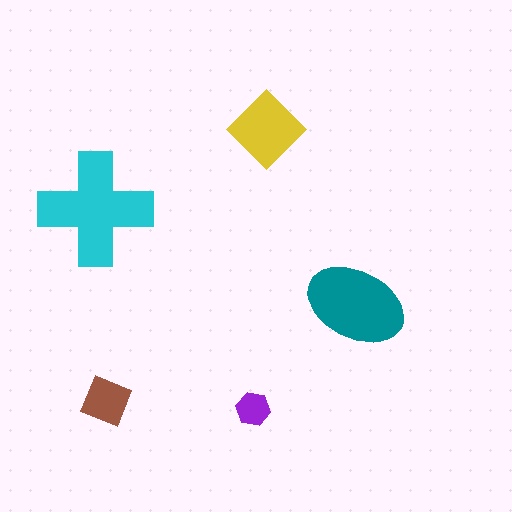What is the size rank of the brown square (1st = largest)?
4th.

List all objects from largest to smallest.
The cyan cross, the teal ellipse, the yellow diamond, the brown square, the purple hexagon.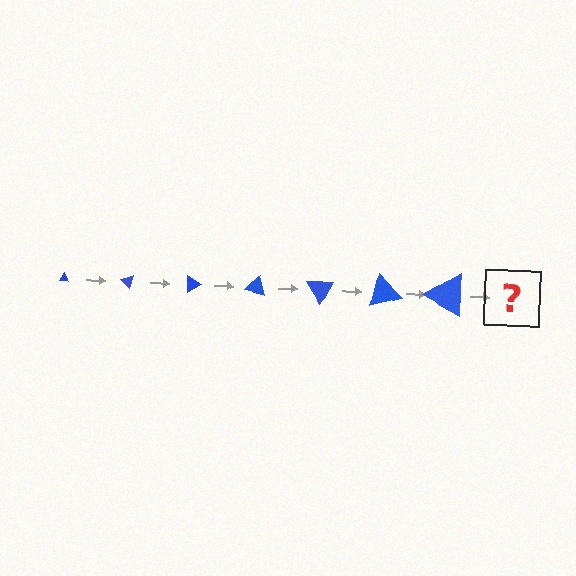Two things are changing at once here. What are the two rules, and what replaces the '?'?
The two rules are that the triangle grows larger each step and it rotates 45 degrees each step. The '?' should be a triangle, larger than the previous one and rotated 315 degrees from the start.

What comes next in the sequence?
The next element should be a triangle, larger than the previous one and rotated 315 degrees from the start.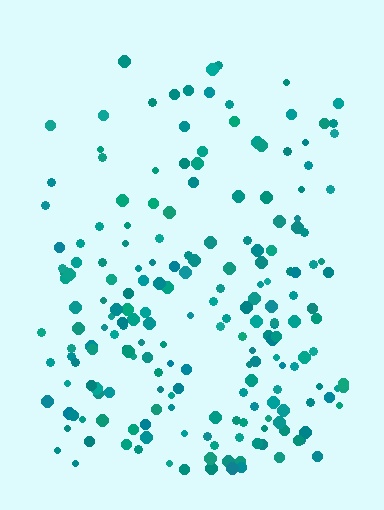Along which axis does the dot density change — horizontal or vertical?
Vertical.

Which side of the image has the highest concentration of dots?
The bottom.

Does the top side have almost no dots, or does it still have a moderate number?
Still a moderate number, just noticeably fewer than the bottom.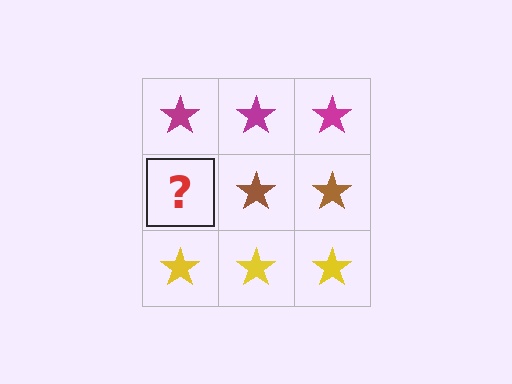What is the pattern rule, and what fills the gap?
The rule is that each row has a consistent color. The gap should be filled with a brown star.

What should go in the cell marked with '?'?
The missing cell should contain a brown star.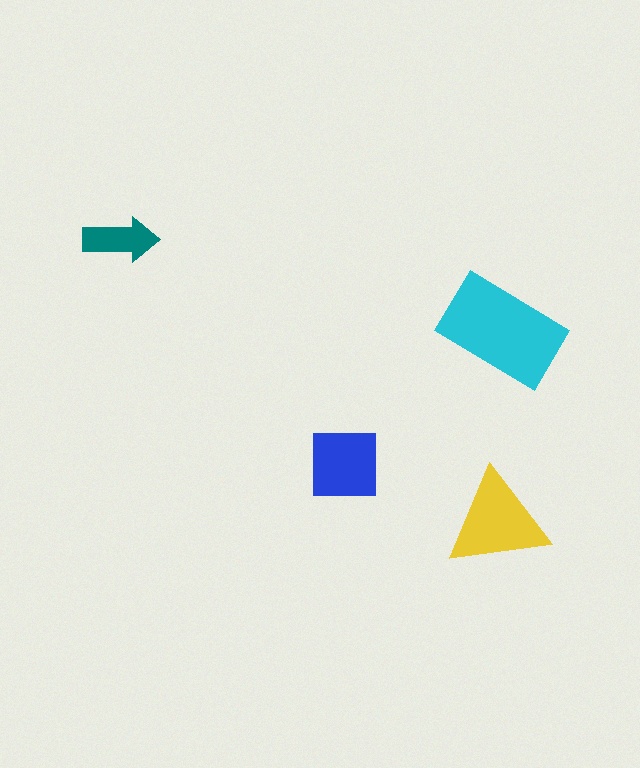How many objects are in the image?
There are 4 objects in the image.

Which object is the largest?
The cyan rectangle.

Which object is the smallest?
The teal arrow.